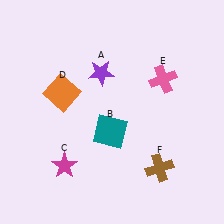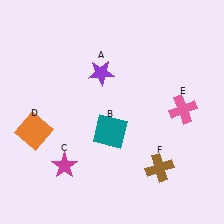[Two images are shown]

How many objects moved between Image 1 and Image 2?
2 objects moved between the two images.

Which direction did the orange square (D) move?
The orange square (D) moved down.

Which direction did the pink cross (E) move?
The pink cross (E) moved down.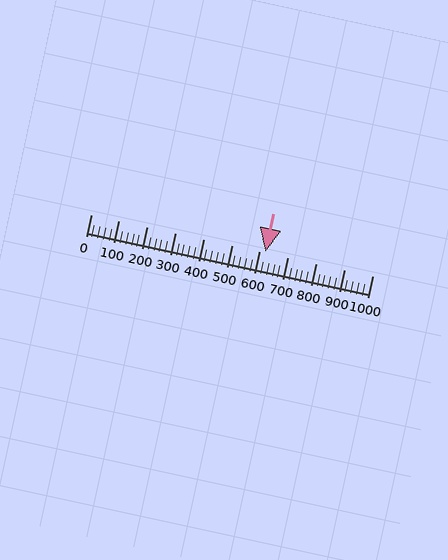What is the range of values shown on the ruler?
The ruler shows values from 0 to 1000.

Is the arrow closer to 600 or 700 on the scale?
The arrow is closer to 600.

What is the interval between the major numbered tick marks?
The major tick marks are spaced 100 units apart.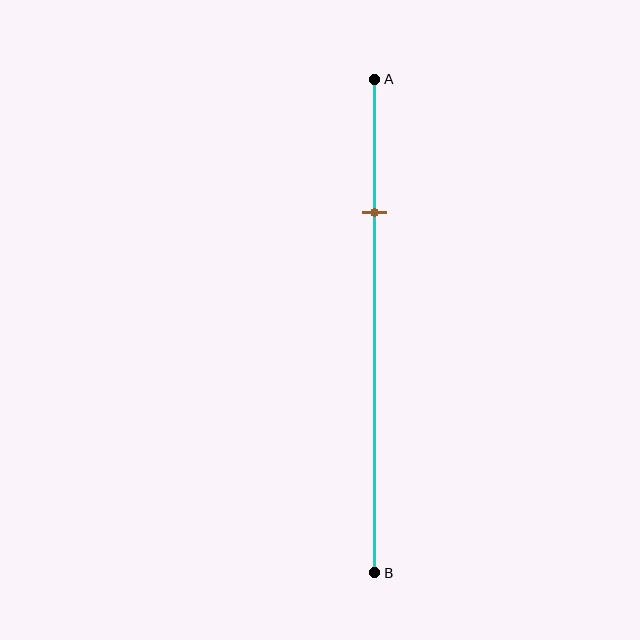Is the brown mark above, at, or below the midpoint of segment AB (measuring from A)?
The brown mark is above the midpoint of segment AB.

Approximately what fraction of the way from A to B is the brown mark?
The brown mark is approximately 25% of the way from A to B.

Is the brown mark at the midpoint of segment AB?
No, the mark is at about 25% from A, not at the 50% midpoint.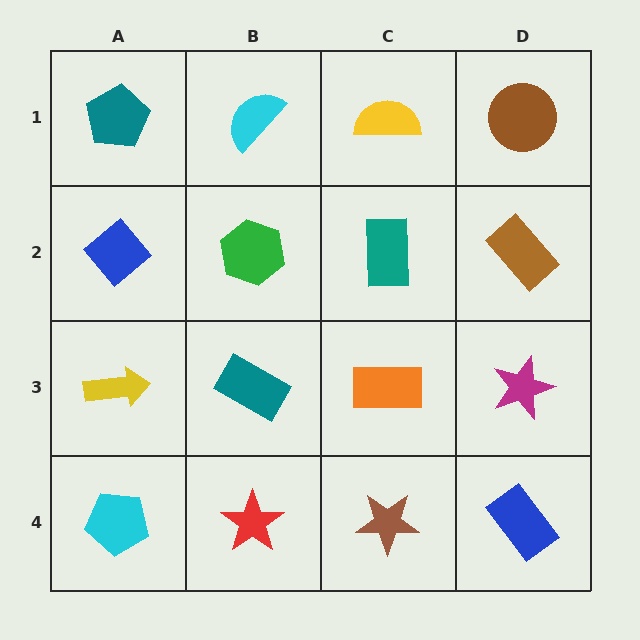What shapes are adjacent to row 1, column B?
A green hexagon (row 2, column B), a teal pentagon (row 1, column A), a yellow semicircle (row 1, column C).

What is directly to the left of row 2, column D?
A teal rectangle.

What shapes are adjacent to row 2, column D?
A brown circle (row 1, column D), a magenta star (row 3, column D), a teal rectangle (row 2, column C).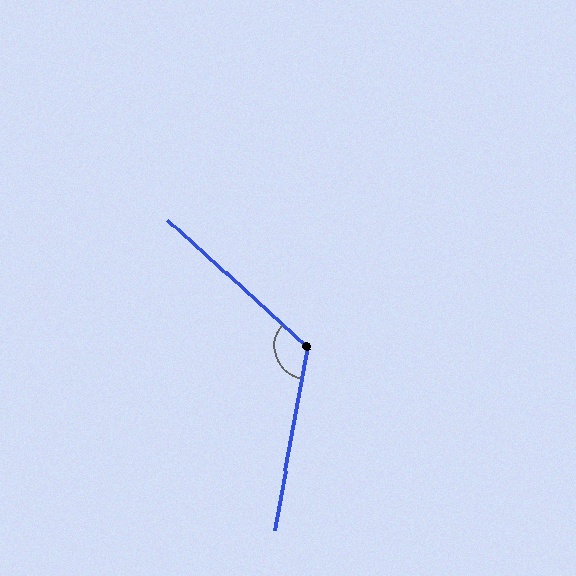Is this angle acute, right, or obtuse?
It is obtuse.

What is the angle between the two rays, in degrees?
Approximately 122 degrees.